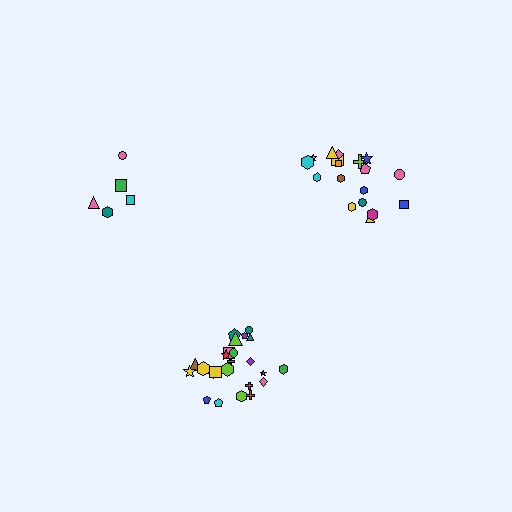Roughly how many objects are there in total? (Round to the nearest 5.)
Roughly 50 objects in total.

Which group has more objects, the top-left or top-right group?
The top-right group.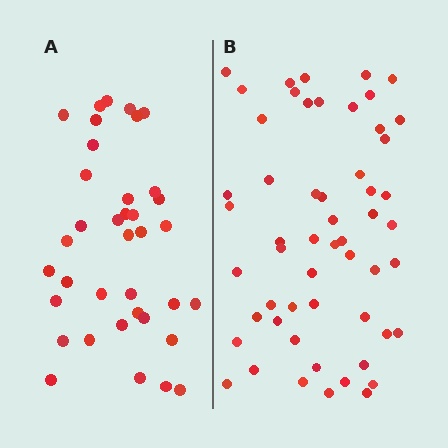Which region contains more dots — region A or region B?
Region B (the right region) has more dots.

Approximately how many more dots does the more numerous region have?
Region B has approximately 20 more dots than region A.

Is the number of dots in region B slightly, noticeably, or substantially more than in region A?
Region B has substantially more. The ratio is roughly 1.5 to 1.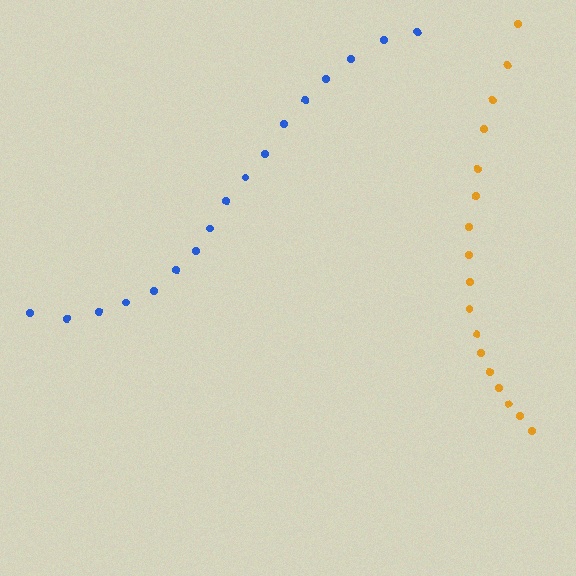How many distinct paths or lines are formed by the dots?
There are 2 distinct paths.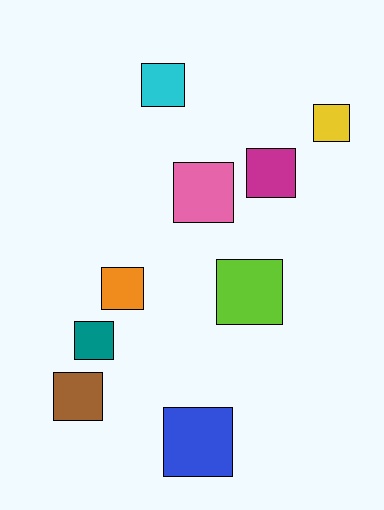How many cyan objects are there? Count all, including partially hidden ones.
There is 1 cyan object.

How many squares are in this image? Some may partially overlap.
There are 9 squares.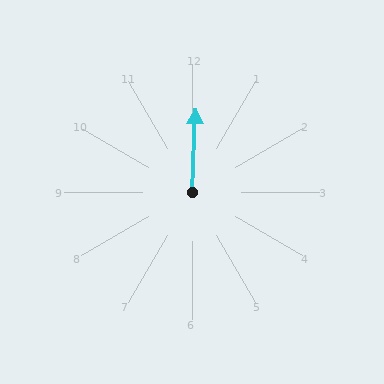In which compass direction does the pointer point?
North.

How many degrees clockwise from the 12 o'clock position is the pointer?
Approximately 2 degrees.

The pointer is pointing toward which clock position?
Roughly 12 o'clock.